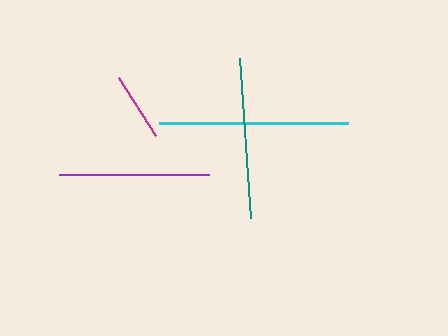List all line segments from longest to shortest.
From longest to shortest: cyan, teal, purple, magenta.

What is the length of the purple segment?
The purple segment is approximately 150 pixels long.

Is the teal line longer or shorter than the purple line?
The teal line is longer than the purple line.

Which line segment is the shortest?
The magenta line is the shortest at approximately 69 pixels.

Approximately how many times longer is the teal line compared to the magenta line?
The teal line is approximately 2.3 times the length of the magenta line.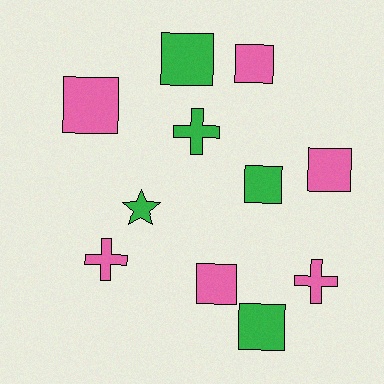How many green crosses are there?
There is 1 green cross.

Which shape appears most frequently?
Square, with 7 objects.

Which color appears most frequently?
Pink, with 6 objects.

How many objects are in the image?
There are 11 objects.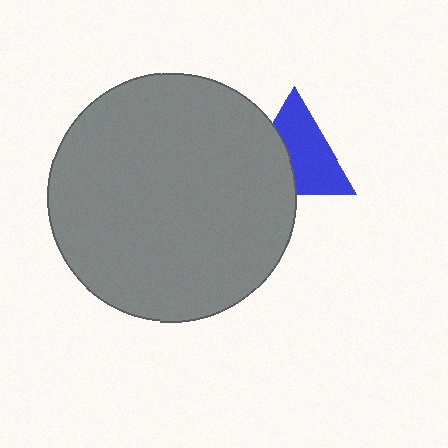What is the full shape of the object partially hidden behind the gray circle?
The partially hidden object is a blue triangle.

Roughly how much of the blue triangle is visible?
About half of it is visible (roughly 62%).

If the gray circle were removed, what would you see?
You would see the complete blue triangle.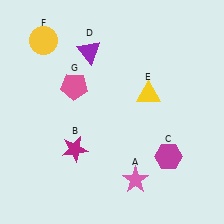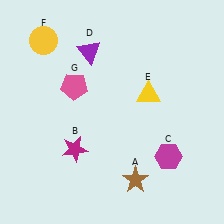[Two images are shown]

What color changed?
The star (A) changed from pink in Image 1 to brown in Image 2.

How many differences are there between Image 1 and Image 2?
There is 1 difference between the two images.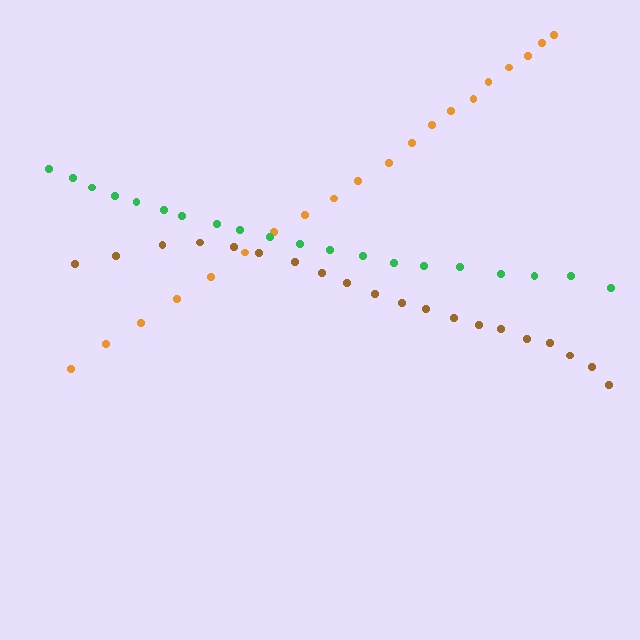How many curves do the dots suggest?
There are 3 distinct paths.